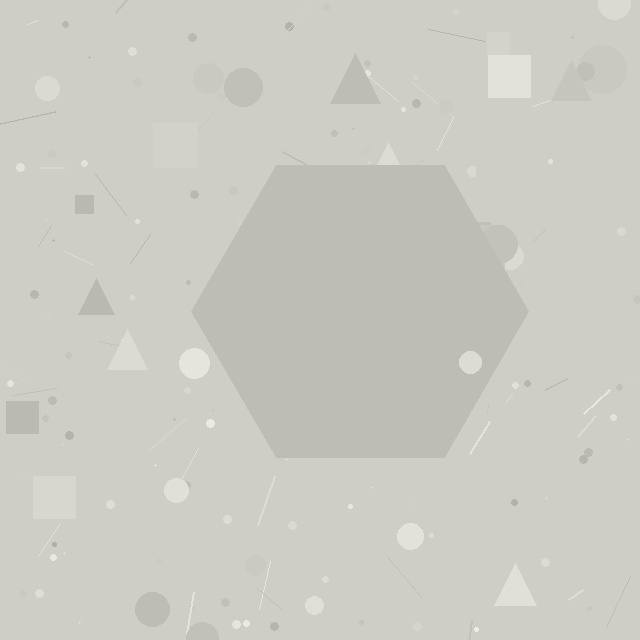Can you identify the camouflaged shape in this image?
The camouflaged shape is a hexagon.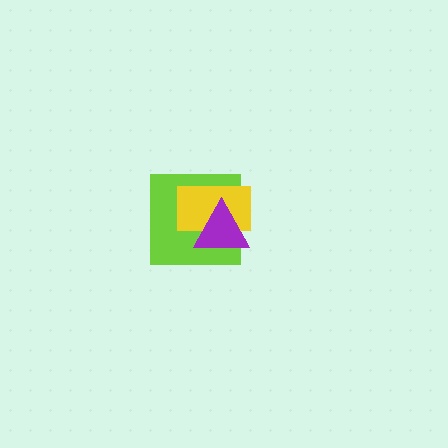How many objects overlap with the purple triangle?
2 objects overlap with the purple triangle.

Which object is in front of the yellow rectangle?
The purple triangle is in front of the yellow rectangle.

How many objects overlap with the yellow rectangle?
2 objects overlap with the yellow rectangle.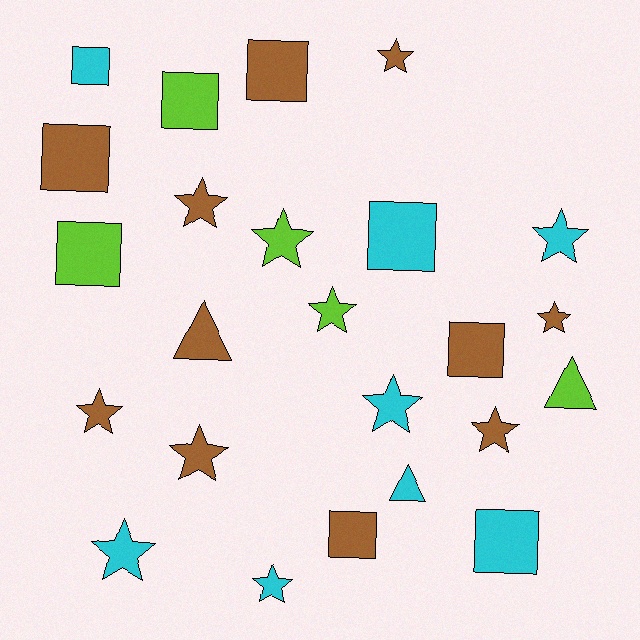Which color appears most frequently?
Brown, with 11 objects.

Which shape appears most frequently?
Star, with 12 objects.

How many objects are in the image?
There are 24 objects.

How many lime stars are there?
There are 2 lime stars.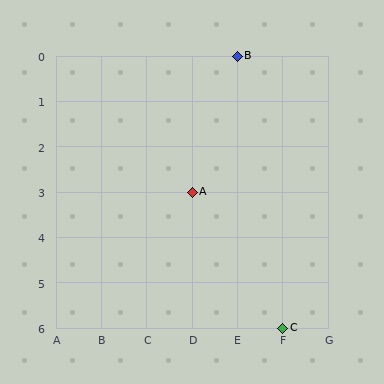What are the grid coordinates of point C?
Point C is at grid coordinates (F, 6).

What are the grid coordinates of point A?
Point A is at grid coordinates (D, 3).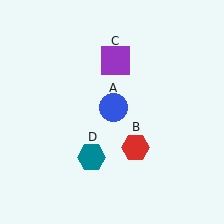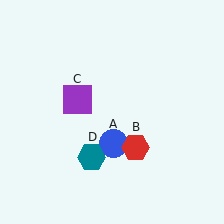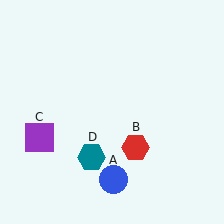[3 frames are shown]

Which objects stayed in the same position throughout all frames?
Red hexagon (object B) and teal hexagon (object D) remained stationary.